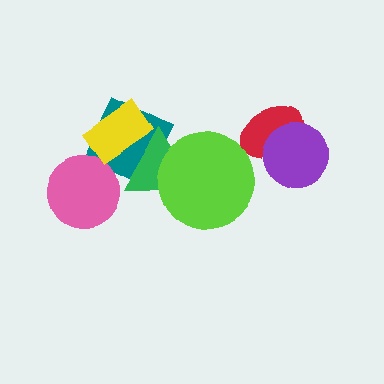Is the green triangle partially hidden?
Yes, it is partially covered by another shape.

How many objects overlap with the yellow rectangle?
2 objects overlap with the yellow rectangle.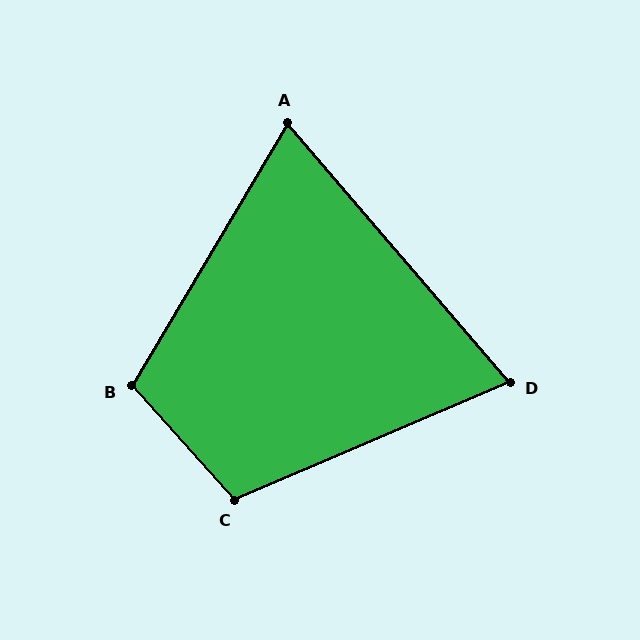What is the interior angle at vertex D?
Approximately 73 degrees (acute).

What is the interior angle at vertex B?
Approximately 107 degrees (obtuse).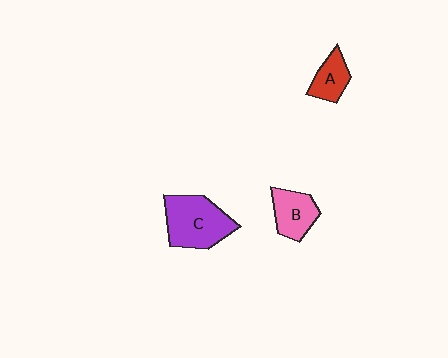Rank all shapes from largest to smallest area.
From largest to smallest: C (purple), B (pink), A (red).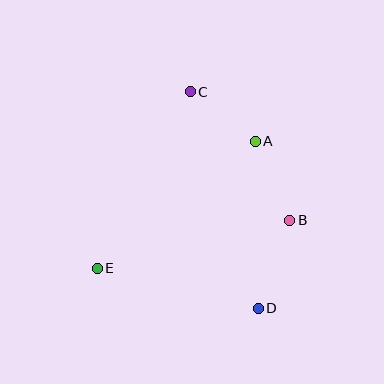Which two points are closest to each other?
Points A and C are closest to each other.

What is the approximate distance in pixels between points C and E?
The distance between C and E is approximately 200 pixels.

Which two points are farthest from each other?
Points C and D are farthest from each other.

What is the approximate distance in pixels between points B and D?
The distance between B and D is approximately 93 pixels.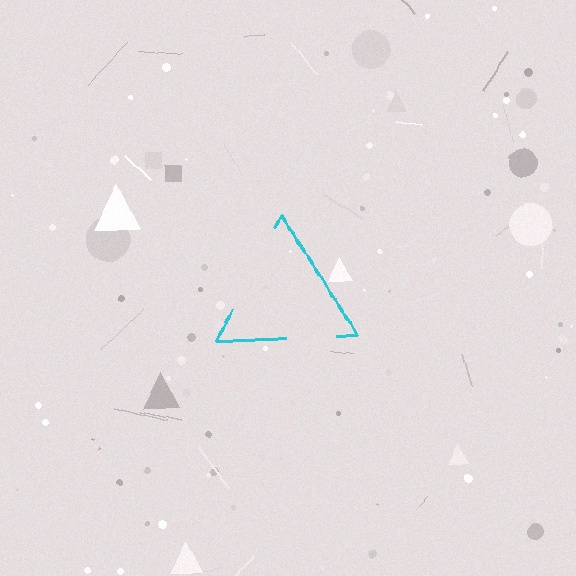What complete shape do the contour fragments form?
The contour fragments form a triangle.